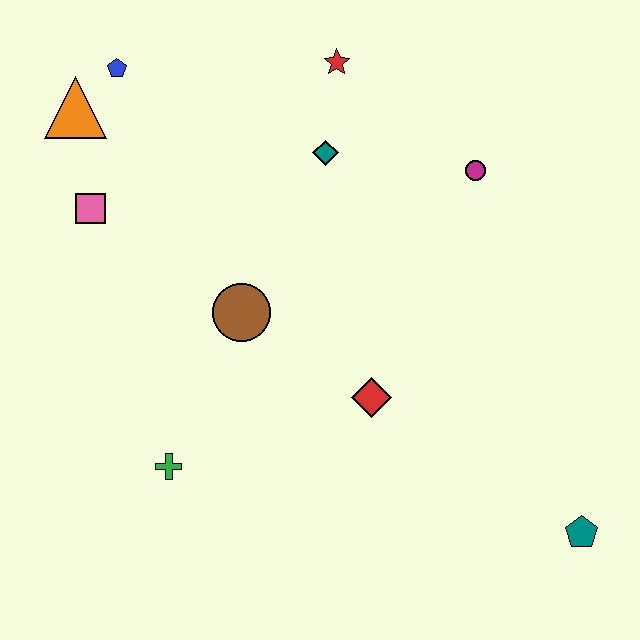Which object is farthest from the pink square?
The teal pentagon is farthest from the pink square.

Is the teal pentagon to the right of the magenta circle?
Yes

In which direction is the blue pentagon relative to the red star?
The blue pentagon is to the left of the red star.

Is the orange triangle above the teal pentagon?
Yes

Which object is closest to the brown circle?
The red diamond is closest to the brown circle.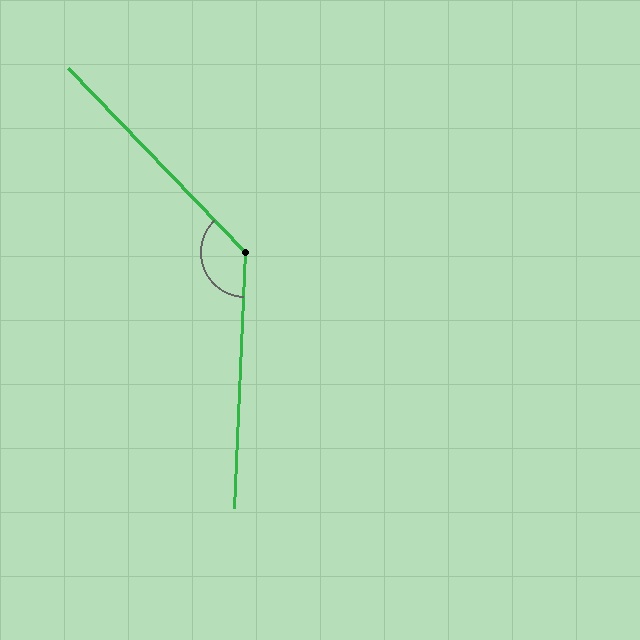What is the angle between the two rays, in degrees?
Approximately 134 degrees.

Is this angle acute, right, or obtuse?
It is obtuse.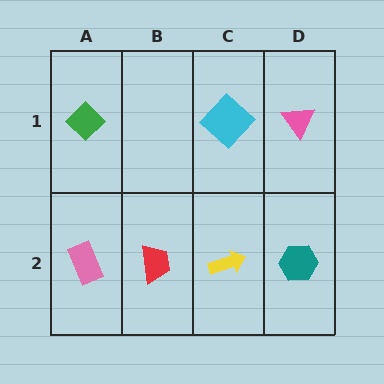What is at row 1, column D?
A pink triangle.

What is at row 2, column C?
A yellow arrow.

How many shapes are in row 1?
3 shapes.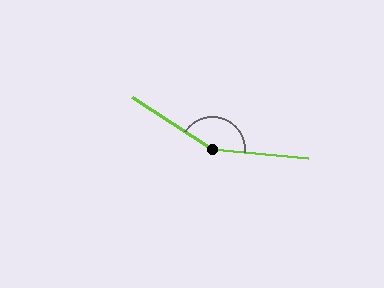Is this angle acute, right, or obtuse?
It is obtuse.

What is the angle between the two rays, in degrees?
Approximately 152 degrees.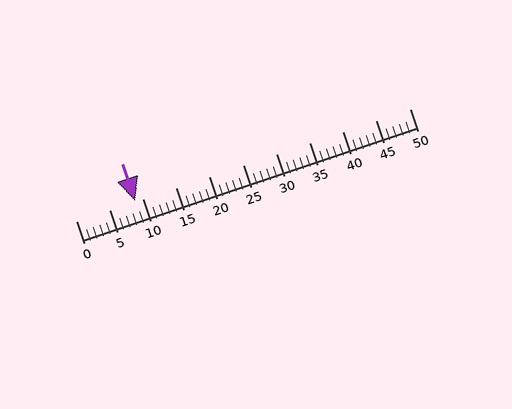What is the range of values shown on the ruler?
The ruler shows values from 0 to 50.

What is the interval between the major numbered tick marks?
The major tick marks are spaced 5 units apart.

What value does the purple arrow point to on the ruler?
The purple arrow points to approximately 9.